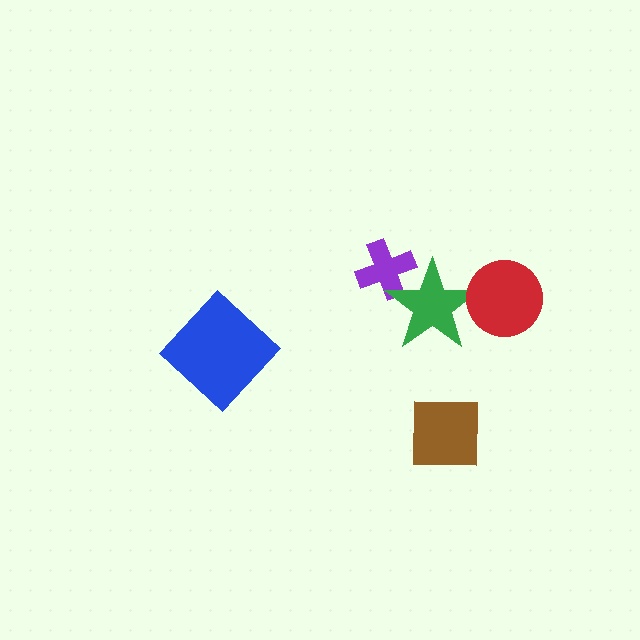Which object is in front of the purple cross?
The green star is in front of the purple cross.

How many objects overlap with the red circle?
1 object overlaps with the red circle.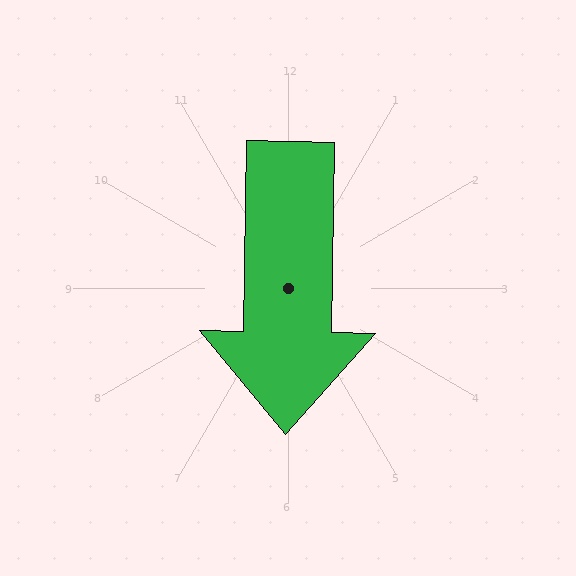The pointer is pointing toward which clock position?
Roughly 6 o'clock.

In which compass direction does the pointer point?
South.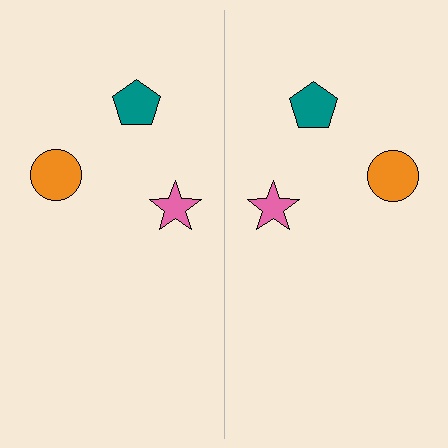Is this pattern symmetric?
Yes, this pattern has bilateral (reflection) symmetry.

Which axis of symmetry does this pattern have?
The pattern has a vertical axis of symmetry running through the center of the image.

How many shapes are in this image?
There are 6 shapes in this image.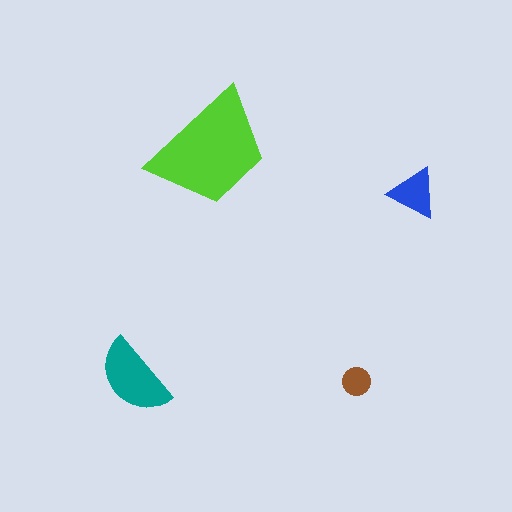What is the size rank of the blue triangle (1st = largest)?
3rd.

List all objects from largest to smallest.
The lime trapezoid, the teal semicircle, the blue triangle, the brown circle.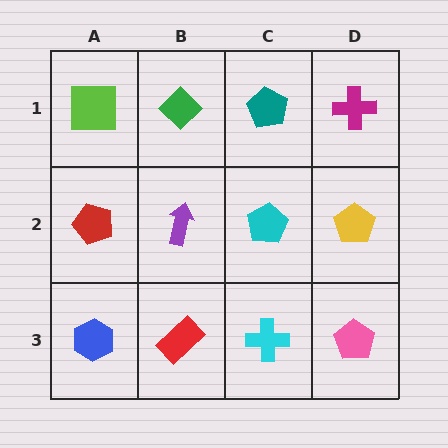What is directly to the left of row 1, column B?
A lime square.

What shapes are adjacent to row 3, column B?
A purple arrow (row 2, column B), a blue hexagon (row 3, column A), a cyan cross (row 3, column C).